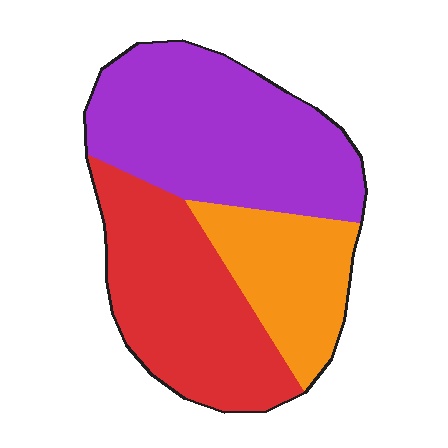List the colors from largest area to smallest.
From largest to smallest: purple, red, orange.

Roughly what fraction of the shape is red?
Red covers 35% of the shape.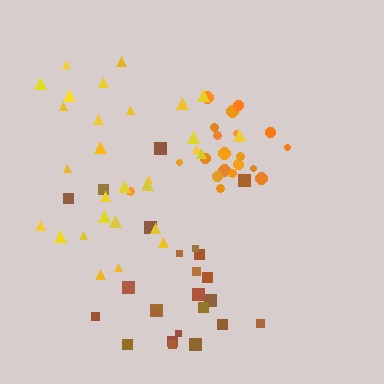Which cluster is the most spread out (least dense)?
Yellow.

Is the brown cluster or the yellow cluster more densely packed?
Brown.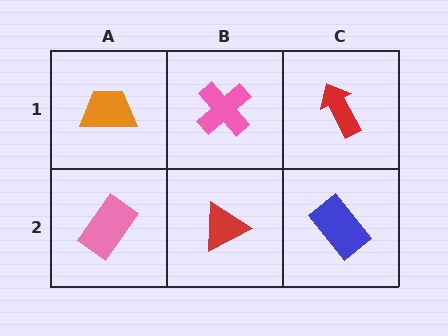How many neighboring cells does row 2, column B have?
3.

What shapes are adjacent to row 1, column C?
A blue rectangle (row 2, column C), a pink cross (row 1, column B).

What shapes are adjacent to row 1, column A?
A pink rectangle (row 2, column A), a pink cross (row 1, column B).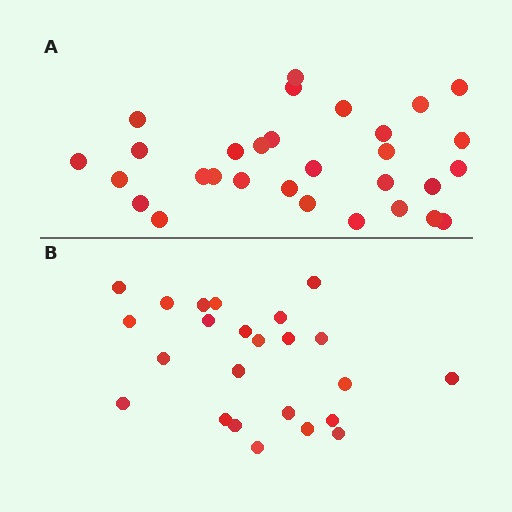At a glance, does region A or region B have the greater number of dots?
Region A (the top region) has more dots.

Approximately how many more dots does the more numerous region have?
Region A has about 6 more dots than region B.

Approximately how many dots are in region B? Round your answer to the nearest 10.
About 20 dots. (The exact count is 24, which rounds to 20.)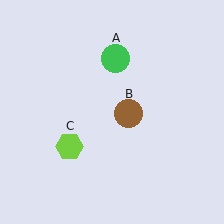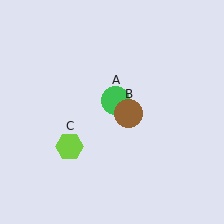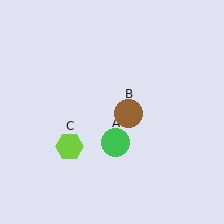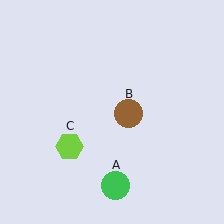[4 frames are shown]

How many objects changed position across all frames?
1 object changed position: green circle (object A).